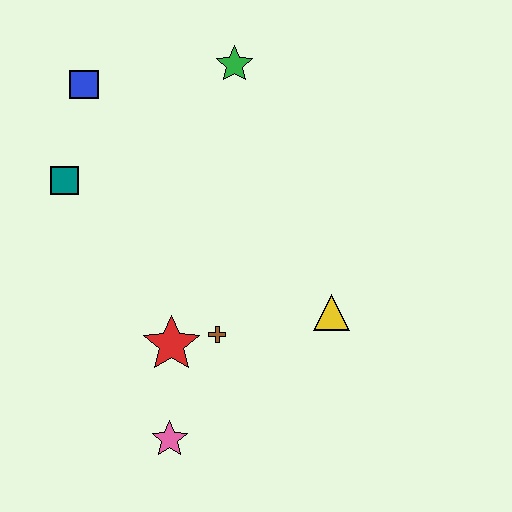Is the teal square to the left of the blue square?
Yes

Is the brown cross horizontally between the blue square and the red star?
No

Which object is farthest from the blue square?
The pink star is farthest from the blue square.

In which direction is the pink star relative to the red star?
The pink star is below the red star.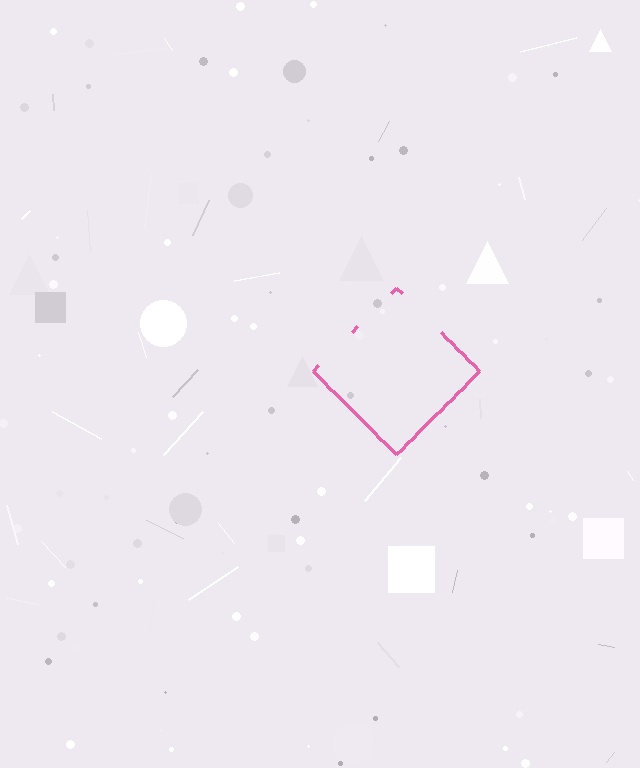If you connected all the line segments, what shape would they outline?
They would outline a diamond.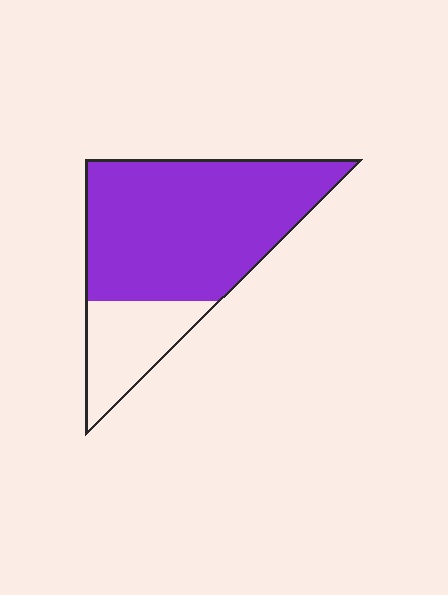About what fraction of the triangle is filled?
About three quarters (3/4).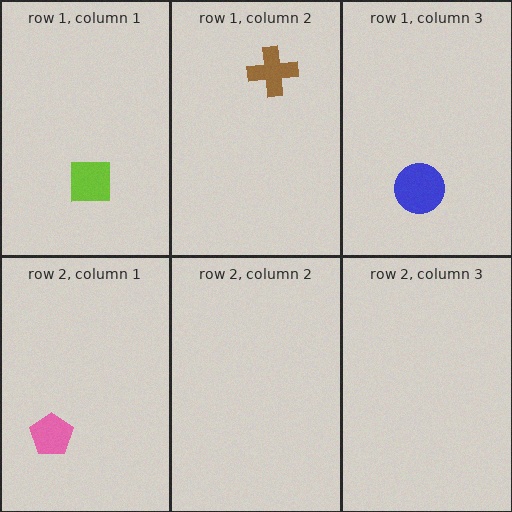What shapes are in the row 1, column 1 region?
The lime square.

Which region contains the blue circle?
The row 1, column 3 region.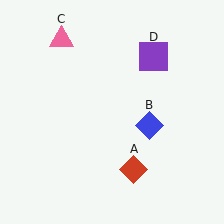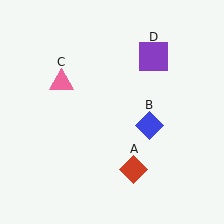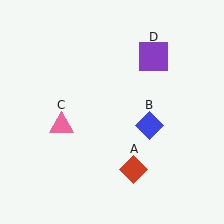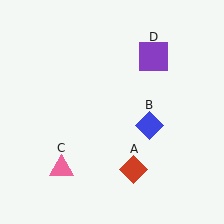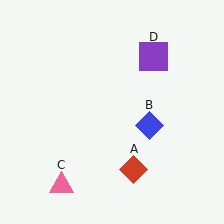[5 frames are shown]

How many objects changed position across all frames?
1 object changed position: pink triangle (object C).